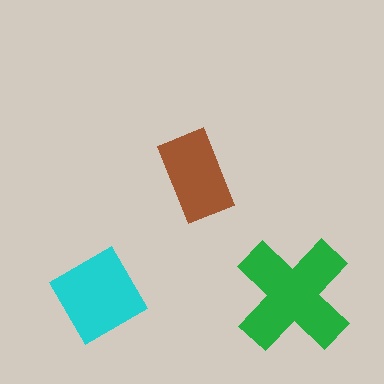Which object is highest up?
The brown rectangle is topmost.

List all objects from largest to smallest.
The green cross, the cyan diamond, the brown rectangle.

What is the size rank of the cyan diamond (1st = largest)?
2nd.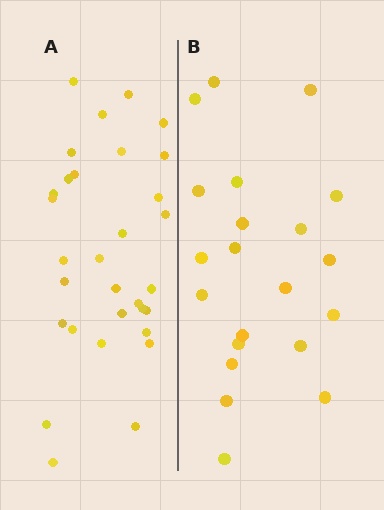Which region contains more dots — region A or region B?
Region A (the left region) has more dots.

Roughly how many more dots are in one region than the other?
Region A has roughly 10 or so more dots than region B.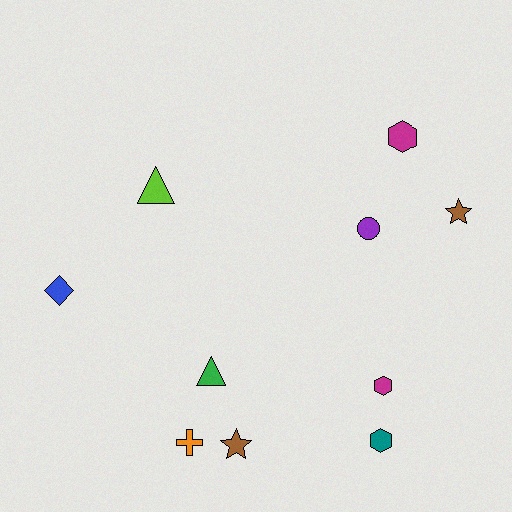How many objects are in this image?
There are 10 objects.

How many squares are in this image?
There are no squares.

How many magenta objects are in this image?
There are 2 magenta objects.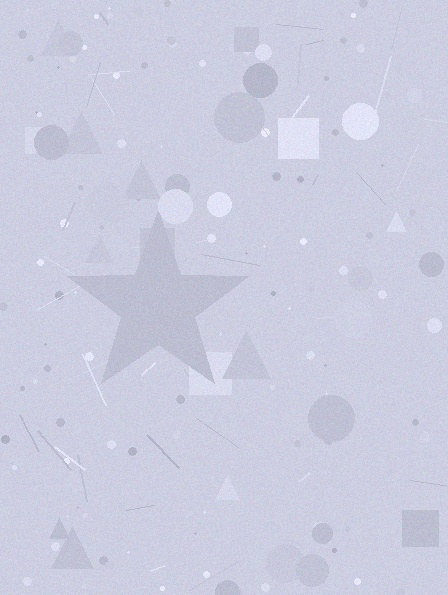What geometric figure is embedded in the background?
A star is embedded in the background.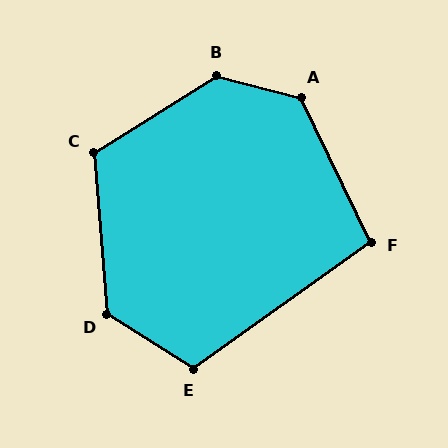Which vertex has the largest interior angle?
B, at approximately 134 degrees.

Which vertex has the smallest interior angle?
F, at approximately 100 degrees.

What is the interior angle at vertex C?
Approximately 118 degrees (obtuse).